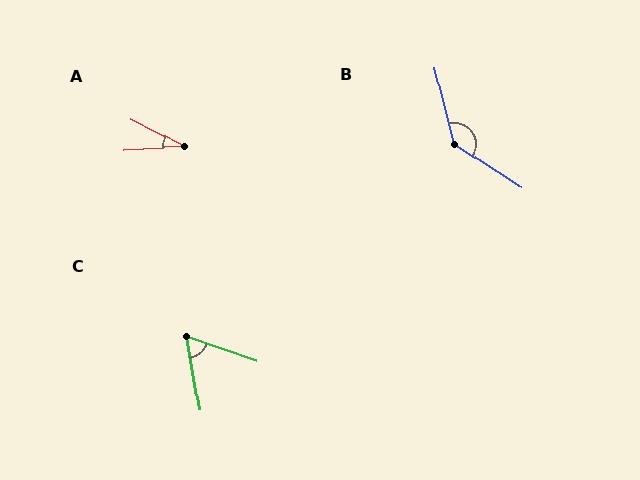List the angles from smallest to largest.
A (30°), C (61°), B (137°).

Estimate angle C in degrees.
Approximately 61 degrees.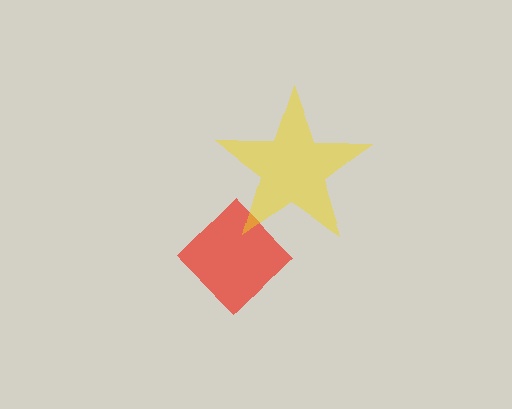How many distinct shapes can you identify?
There are 2 distinct shapes: a red diamond, a yellow star.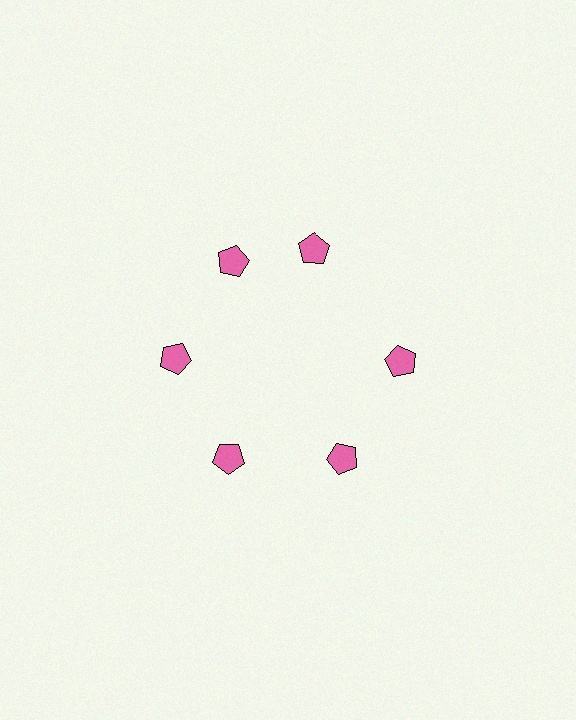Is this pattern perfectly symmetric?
No. The 6 pink pentagons are arranged in a ring, but one element near the 1 o'clock position is rotated out of alignment along the ring, breaking the 6-fold rotational symmetry.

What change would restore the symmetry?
The symmetry would be restored by rotating it back into even spacing with its neighbors so that all 6 pentagons sit at equal angles and equal distance from the center.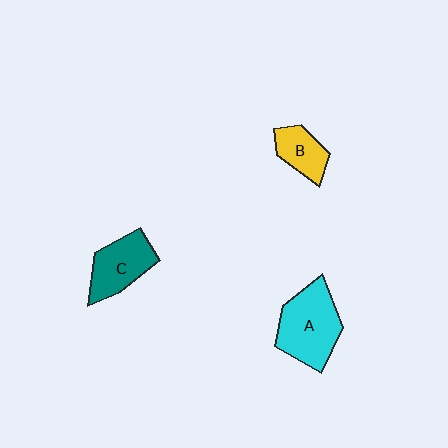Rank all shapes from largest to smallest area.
From largest to smallest: A (cyan), C (teal), B (yellow).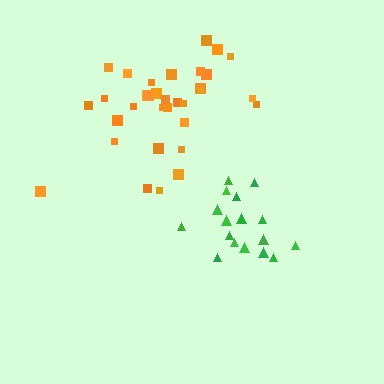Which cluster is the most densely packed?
Green.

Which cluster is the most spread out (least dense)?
Orange.